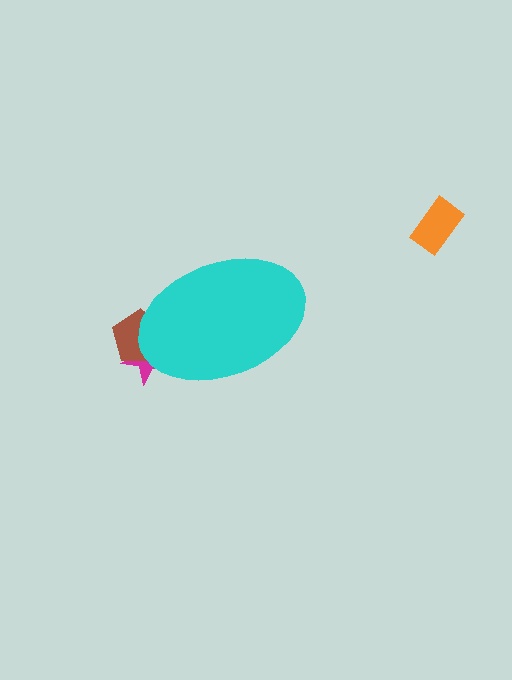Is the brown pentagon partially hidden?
Yes, the brown pentagon is partially hidden behind the cyan ellipse.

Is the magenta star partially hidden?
Yes, the magenta star is partially hidden behind the cyan ellipse.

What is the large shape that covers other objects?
A cyan ellipse.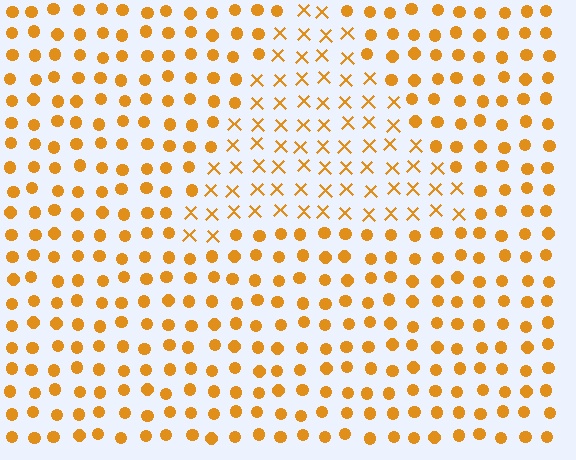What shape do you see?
I see a triangle.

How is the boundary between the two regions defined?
The boundary is defined by a change in element shape: X marks inside vs. circles outside. All elements share the same color and spacing.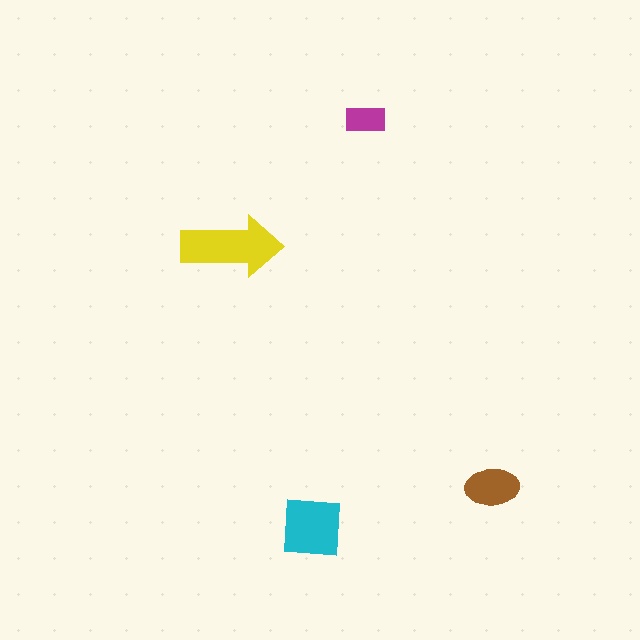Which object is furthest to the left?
The yellow arrow is leftmost.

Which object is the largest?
The yellow arrow.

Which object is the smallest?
The magenta rectangle.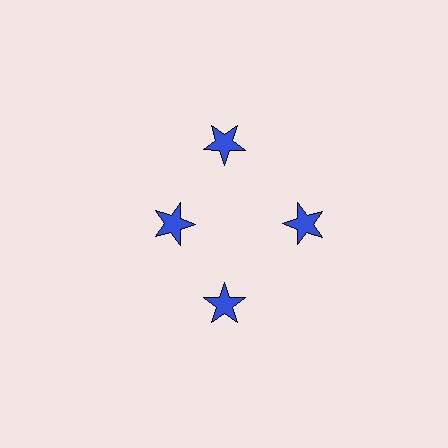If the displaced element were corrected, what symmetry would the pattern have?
It would have 4-fold rotational symmetry — the pattern would map onto itself every 90 degrees.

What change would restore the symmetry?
The symmetry would be restored by moving it outward, back onto the ring so that all 4 stars sit at equal angles and equal distance from the center.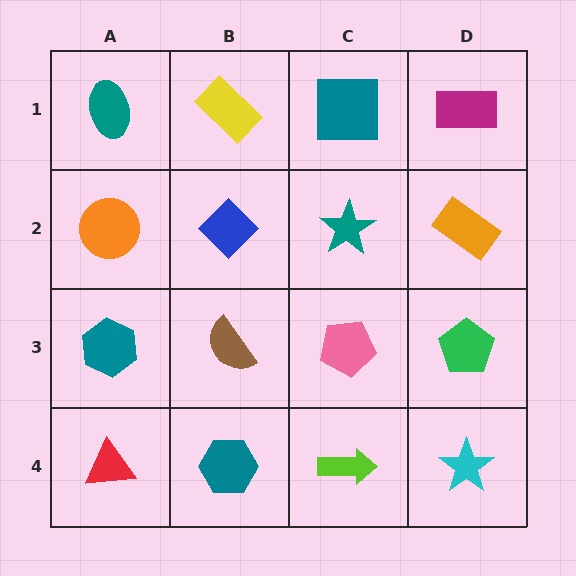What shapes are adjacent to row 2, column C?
A teal square (row 1, column C), a pink pentagon (row 3, column C), a blue diamond (row 2, column B), an orange rectangle (row 2, column D).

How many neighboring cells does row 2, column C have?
4.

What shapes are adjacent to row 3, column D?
An orange rectangle (row 2, column D), a cyan star (row 4, column D), a pink pentagon (row 3, column C).